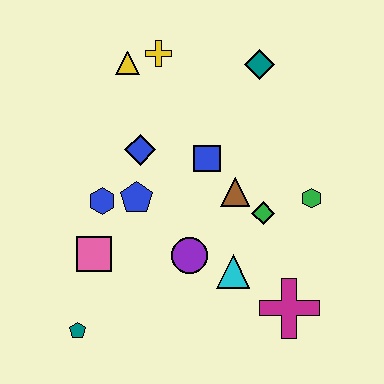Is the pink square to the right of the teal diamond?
No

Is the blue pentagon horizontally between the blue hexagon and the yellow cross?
Yes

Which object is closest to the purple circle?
The cyan triangle is closest to the purple circle.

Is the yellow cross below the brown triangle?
No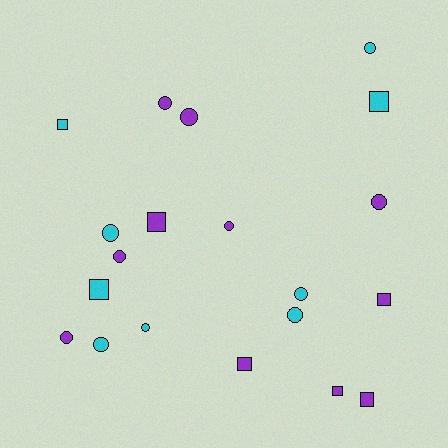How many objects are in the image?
There are 20 objects.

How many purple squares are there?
There are 5 purple squares.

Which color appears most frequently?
Purple, with 11 objects.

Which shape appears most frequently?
Circle, with 12 objects.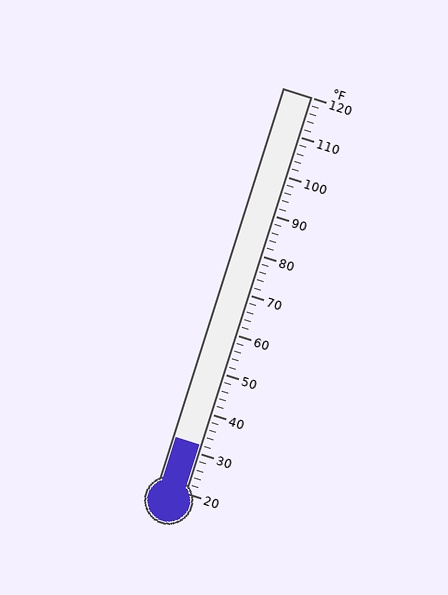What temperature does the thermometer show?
The thermometer shows approximately 32°F.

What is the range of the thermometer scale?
The thermometer scale ranges from 20°F to 120°F.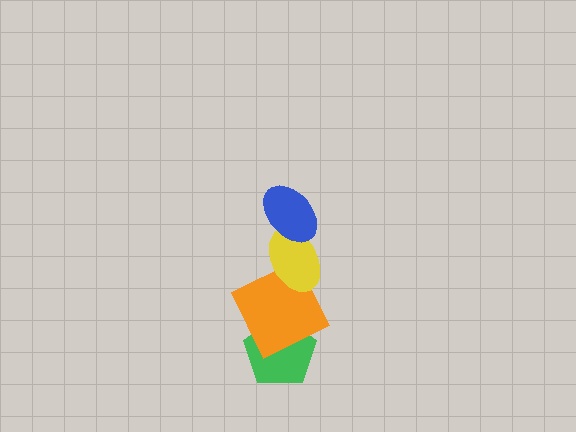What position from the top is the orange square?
The orange square is 3rd from the top.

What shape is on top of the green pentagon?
The orange square is on top of the green pentagon.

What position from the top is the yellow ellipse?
The yellow ellipse is 2nd from the top.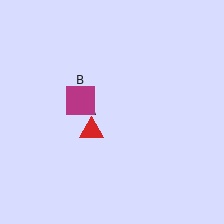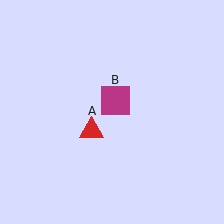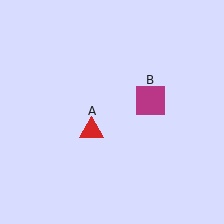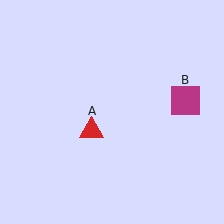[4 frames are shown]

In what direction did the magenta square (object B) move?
The magenta square (object B) moved right.